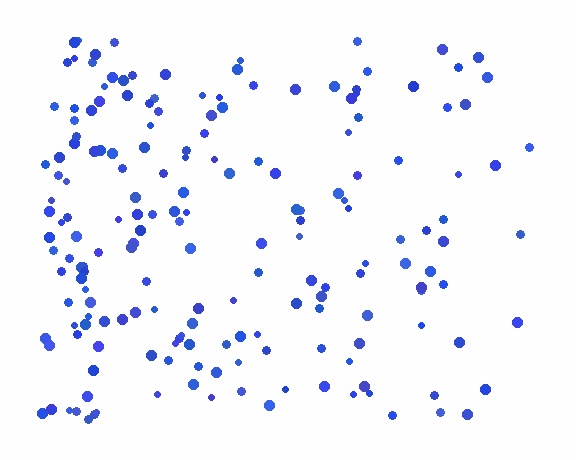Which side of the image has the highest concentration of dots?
The left.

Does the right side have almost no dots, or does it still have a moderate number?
Still a moderate number, just noticeably fewer than the left.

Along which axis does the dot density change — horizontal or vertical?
Horizontal.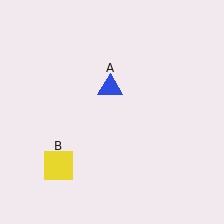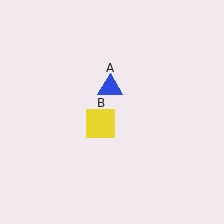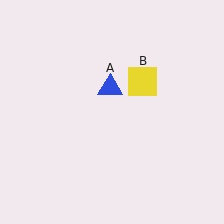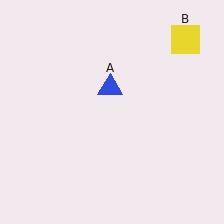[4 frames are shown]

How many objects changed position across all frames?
1 object changed position: yellow square (object B).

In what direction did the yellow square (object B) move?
The yellow square (object B) moved up and to the right.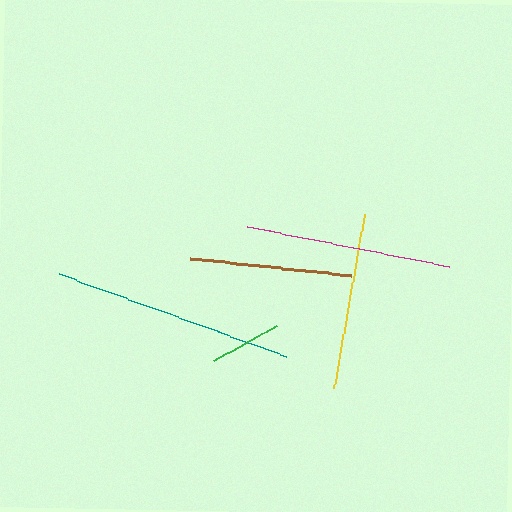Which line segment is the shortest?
The green line is the shortest at approximately 72 pixels.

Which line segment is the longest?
The teal line is the longest at approximately 243 pixels.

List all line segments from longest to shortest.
From longest to shortest: teal, magenta, yellow, brown, green.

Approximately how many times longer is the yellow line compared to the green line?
The yellow line is approximately 2.4 times the length of the green line.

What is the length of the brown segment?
The brown segment is approximately 162 pixels long.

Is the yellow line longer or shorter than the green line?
The yellow line is longer than the green line.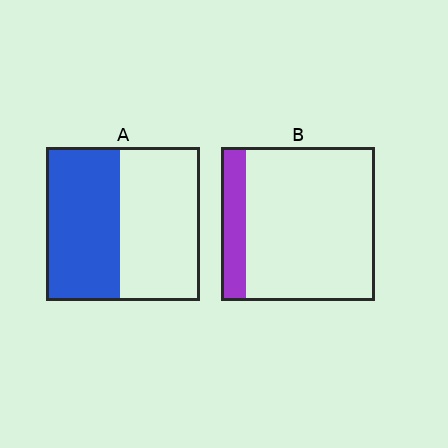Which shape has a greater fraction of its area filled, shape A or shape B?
Shape A.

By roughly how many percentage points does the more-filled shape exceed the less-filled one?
By roughly 30 percentage points (A over B).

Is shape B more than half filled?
No.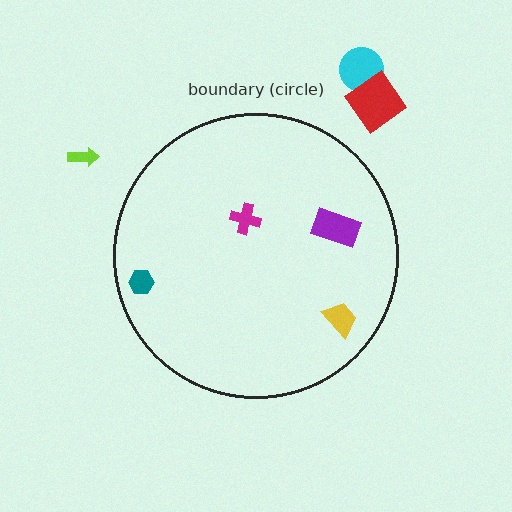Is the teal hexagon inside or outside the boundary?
Inside.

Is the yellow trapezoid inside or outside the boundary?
Inside.